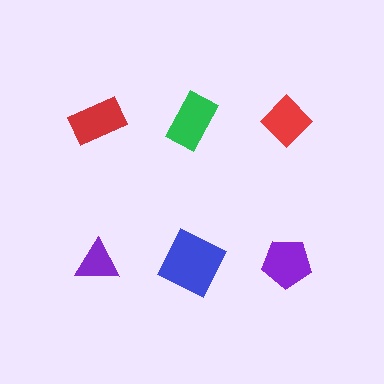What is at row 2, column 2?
A blue square.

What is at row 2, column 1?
A purple triangle.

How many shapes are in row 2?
3 shapes.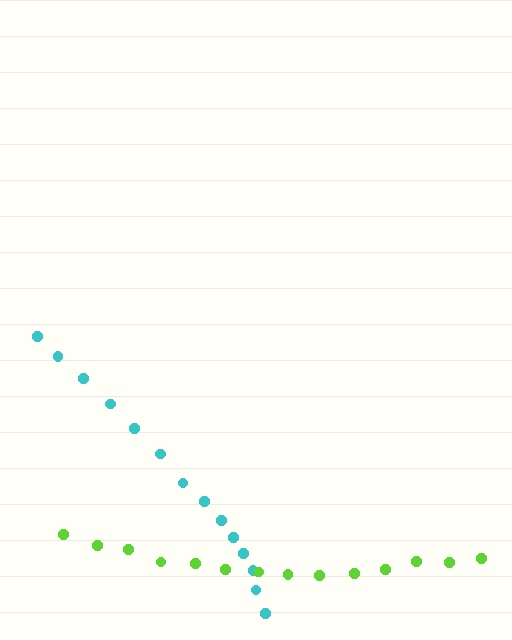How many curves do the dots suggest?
There are 2 distinct paths.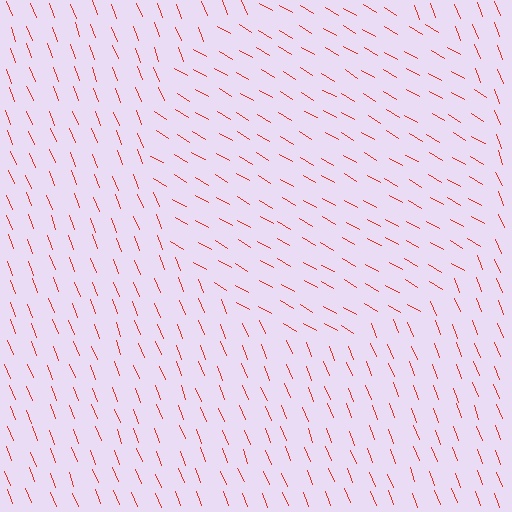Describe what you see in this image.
The image is filled with small red line segments. A circle region in the image has lines oriented differently from the surrounding lines, creating a visible texture boundary.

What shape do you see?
I see a circle.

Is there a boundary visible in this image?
Yes, there is a texture boundary formed by a change in line orientation.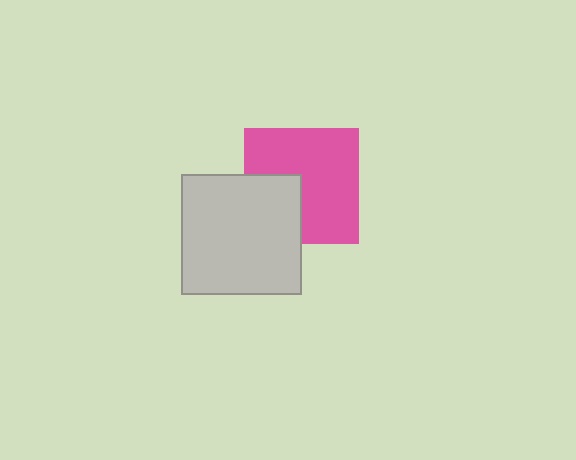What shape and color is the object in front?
The object in front is a light gray square.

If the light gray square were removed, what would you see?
You would see the complete pink square.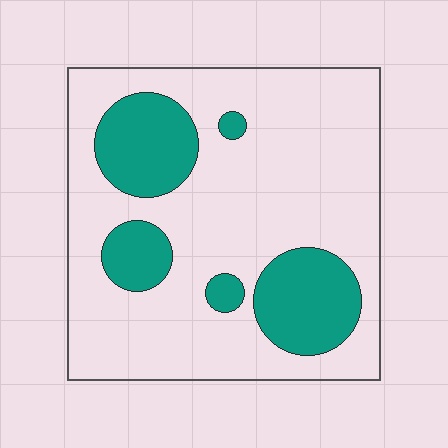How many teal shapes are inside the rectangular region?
5.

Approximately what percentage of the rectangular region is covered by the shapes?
Approximately 25%.